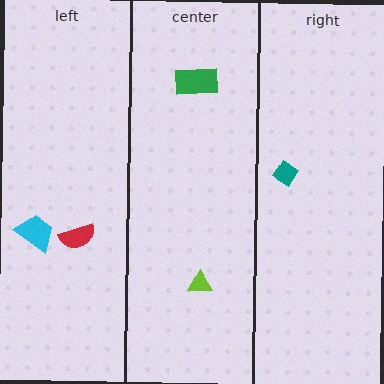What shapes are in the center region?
The lime triangle, the green rectangle.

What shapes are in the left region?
The cyan trapezoid, the red semicircle.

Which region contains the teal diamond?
The right region.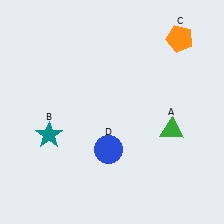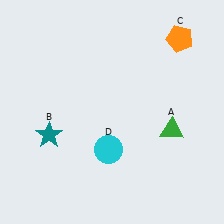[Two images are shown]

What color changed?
The circle (D) changed from blue in Image 1 to cyan in Image 2.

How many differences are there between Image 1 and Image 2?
There is 1 difference between the two images.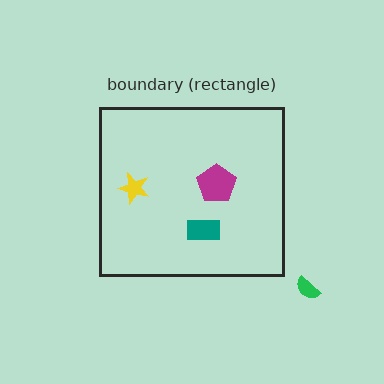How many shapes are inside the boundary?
3 inside, 1 outside.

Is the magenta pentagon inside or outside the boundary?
Inside.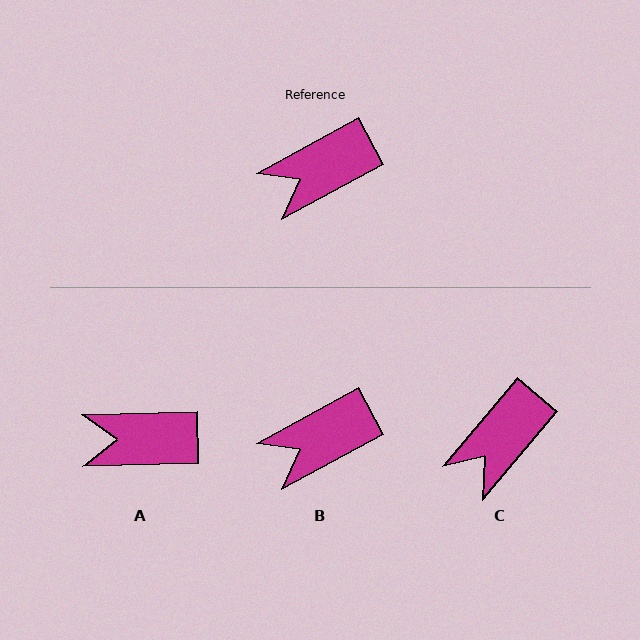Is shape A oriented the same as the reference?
No, it is off by about 27 degrees.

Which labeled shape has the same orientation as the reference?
B.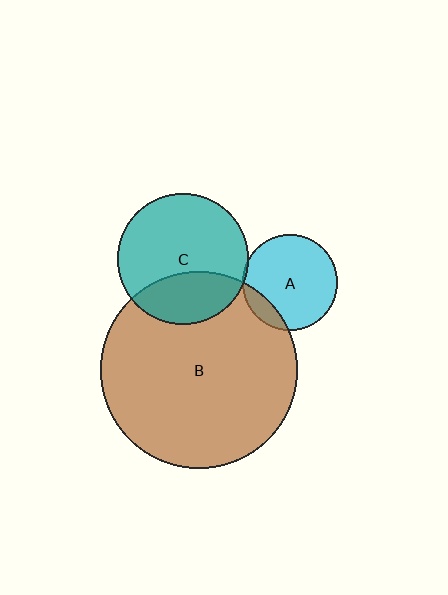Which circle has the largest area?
Circle B (brown).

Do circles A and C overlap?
Yes.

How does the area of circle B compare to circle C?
Approximately 2.2 times.